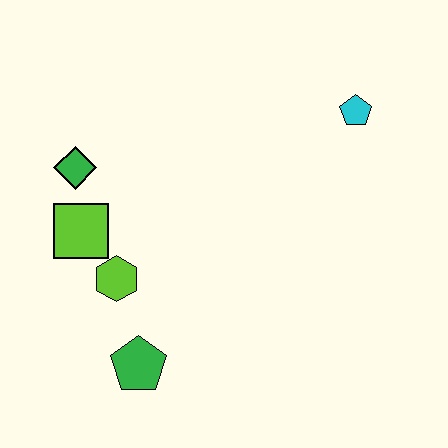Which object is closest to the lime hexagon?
The lime square is closest to the lime hexagon.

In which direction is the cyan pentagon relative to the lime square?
The cyan pentagon is to the right of the lime square.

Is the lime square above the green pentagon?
Yes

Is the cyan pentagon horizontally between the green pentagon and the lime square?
No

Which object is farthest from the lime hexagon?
The cyan pentagon is farthest from the lime hexagon.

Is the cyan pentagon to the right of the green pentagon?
Yes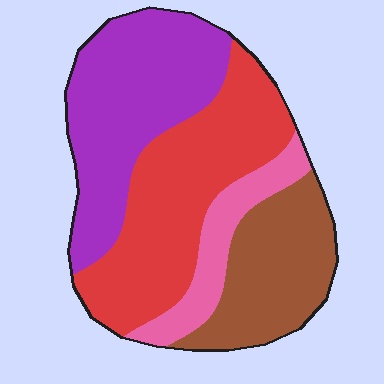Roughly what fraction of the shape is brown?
Brown takes up about one fifth (1/5) of the shape.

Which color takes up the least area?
Pink, at roughly 10%.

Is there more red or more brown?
Red.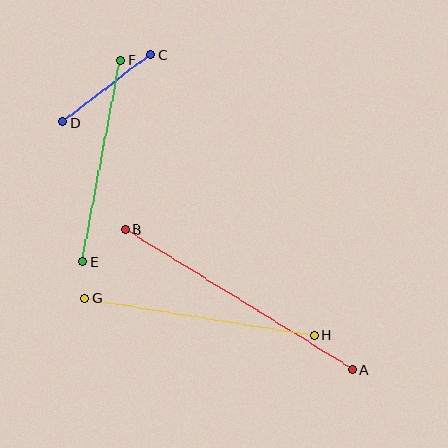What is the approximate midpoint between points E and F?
The midpoint is at approximately (101, 161) pixels.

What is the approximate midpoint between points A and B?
The midpoint is at approximately (239, 299) pixels.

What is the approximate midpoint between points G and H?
The midpoint is at approximately (199, 317) pixels.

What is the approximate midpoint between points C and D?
The midpoint is at approximately (107, 88) pixels.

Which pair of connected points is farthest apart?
Points A and B are farthest apart.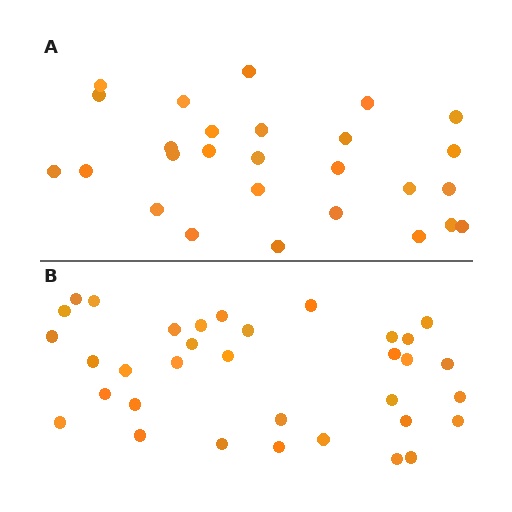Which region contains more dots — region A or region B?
Region B (the bottom region) has more dots.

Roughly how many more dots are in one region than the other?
Region B has roughly 8 or so more dots than region A.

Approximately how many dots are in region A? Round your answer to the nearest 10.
About 30 dots. (The exact count is 27, which rounds to 30.)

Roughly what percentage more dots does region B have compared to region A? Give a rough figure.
About 25% more.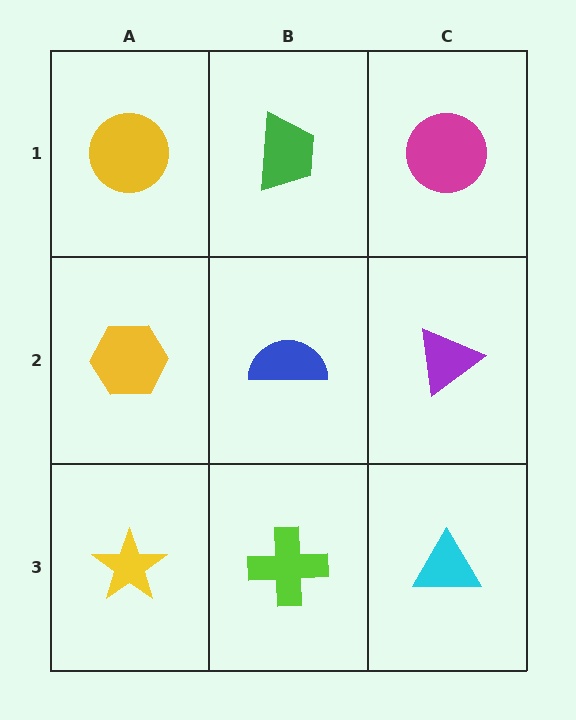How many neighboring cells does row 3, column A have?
2.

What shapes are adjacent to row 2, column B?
A green trapezoid (row 1, column B), a lime cross (row 3, column B), a yellow hexagon (row 2, column A), a purple triangle (row 2, column C).